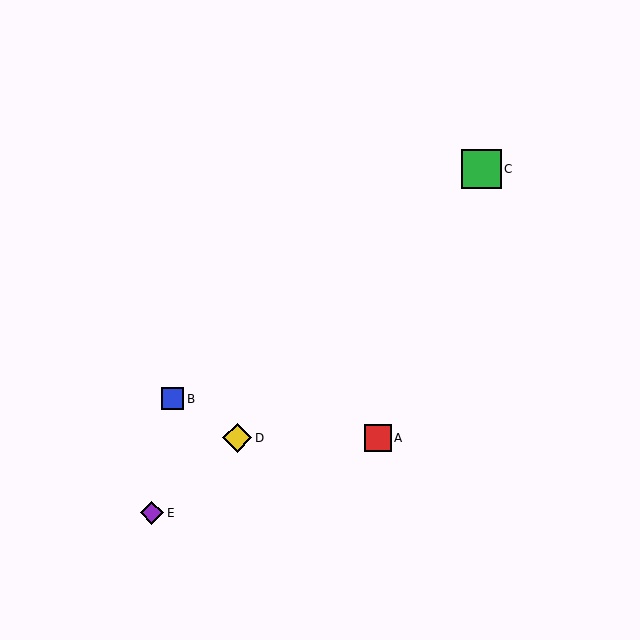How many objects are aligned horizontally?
2 objects (A, D) are aligned horizontally.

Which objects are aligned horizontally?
Objects A, D are aligned horizontally.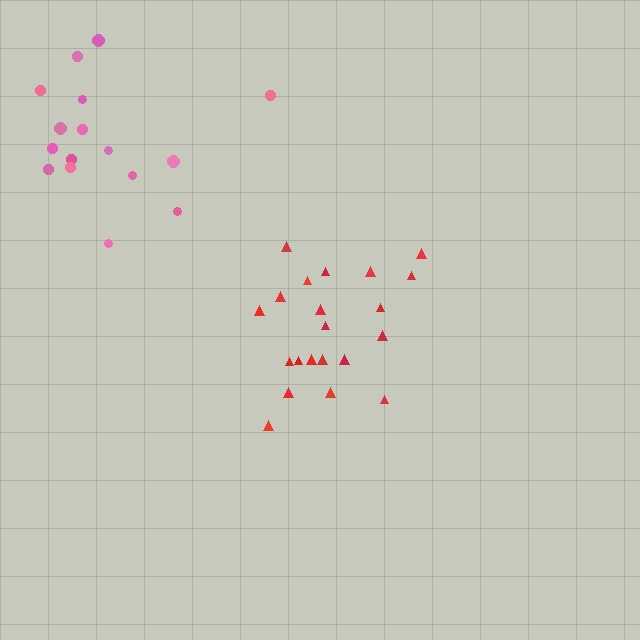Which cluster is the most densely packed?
Red.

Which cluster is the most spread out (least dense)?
Pink.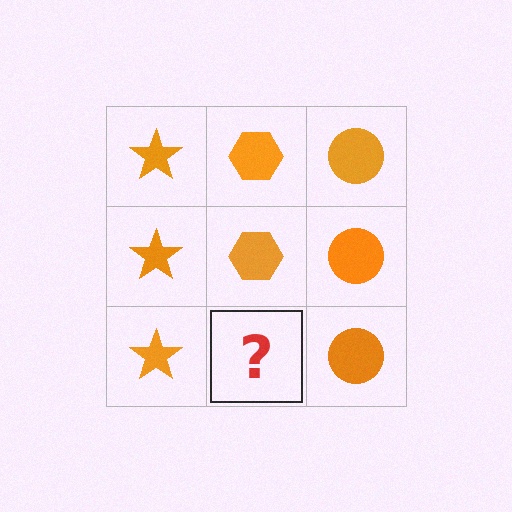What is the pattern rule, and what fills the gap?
The rule is that each column has a consistent shape. The gap should be filled with an orange hexagon.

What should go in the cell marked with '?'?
The missing cell should contain an orange hexagon.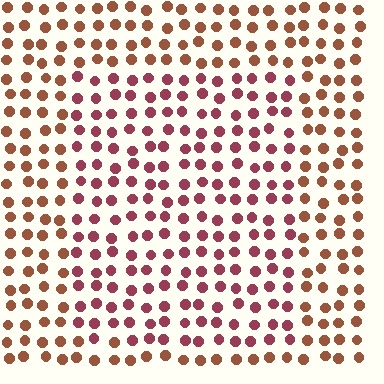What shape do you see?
I see a rectangle.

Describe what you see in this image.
The image is filled with small brown elements in a uniform arrangement. A rectangle-shaped region is visible where the elements are tinted to a slightly different hue, forming a subtle color boundary.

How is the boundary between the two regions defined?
The boundary is defined purely by a slight shift in hue (about 34 degrees). Spacing, size, and orientation are identical on both sides.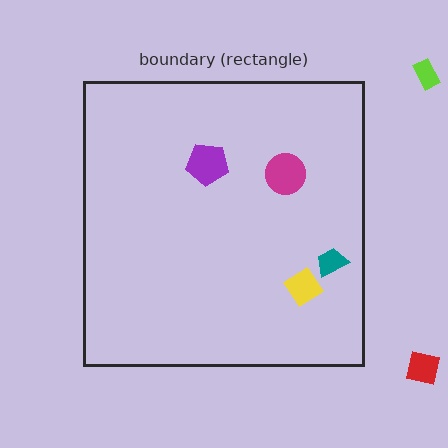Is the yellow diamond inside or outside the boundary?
Inside.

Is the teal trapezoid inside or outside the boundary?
Inside.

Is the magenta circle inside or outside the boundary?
Inside.